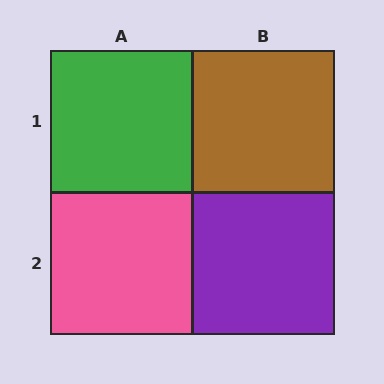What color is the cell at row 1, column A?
Green.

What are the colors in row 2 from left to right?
Pink, purple.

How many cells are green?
1 cell is green.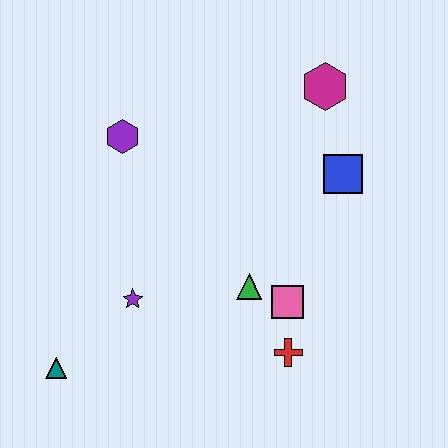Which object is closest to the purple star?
The teal triangle is closest to the purple star.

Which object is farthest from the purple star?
The magenta hexagon is farthest from the purple star.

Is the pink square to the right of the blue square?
No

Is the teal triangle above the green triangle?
No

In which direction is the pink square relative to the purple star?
The pink square is to the right of the purple star.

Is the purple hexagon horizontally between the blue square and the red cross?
No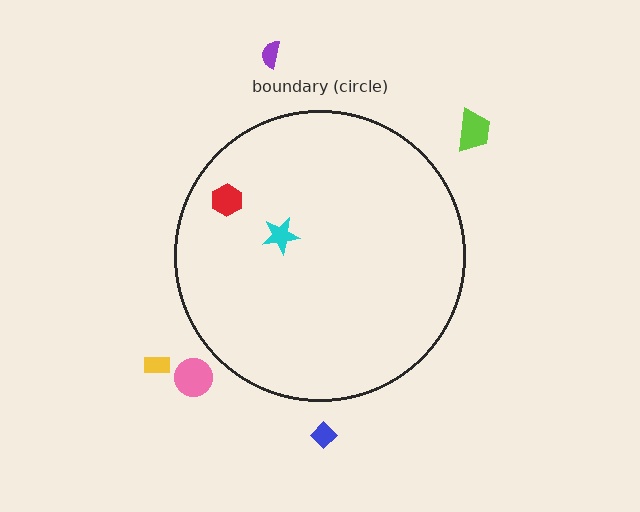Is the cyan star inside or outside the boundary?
Inside.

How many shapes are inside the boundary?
2 inside, 5 outside.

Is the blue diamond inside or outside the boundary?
Outside.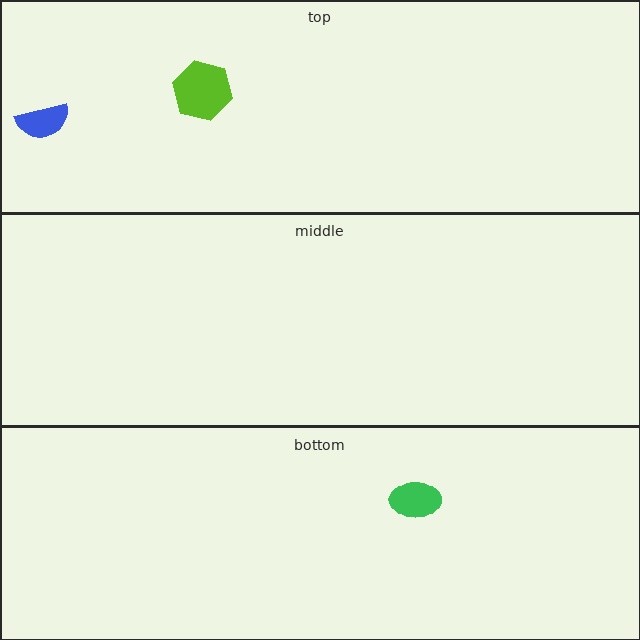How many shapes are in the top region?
2.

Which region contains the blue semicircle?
The top region.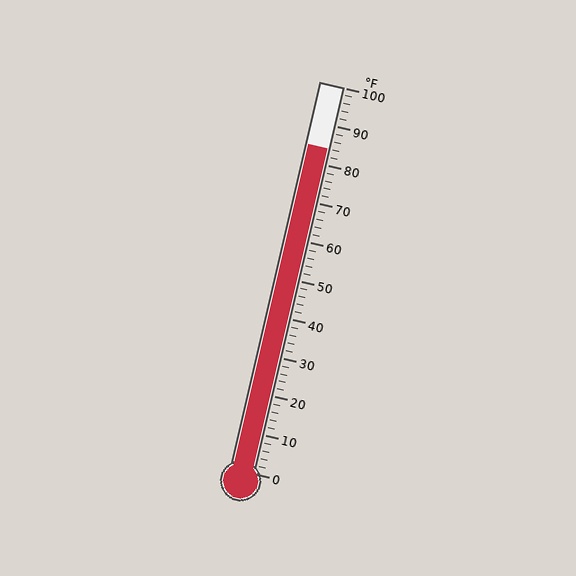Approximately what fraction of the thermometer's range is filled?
The thermometer is filled to approximately 85% of its range.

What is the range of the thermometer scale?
The thermometer scale ranges from 0°F to 100°F.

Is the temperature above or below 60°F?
The temperature is above 60°F.